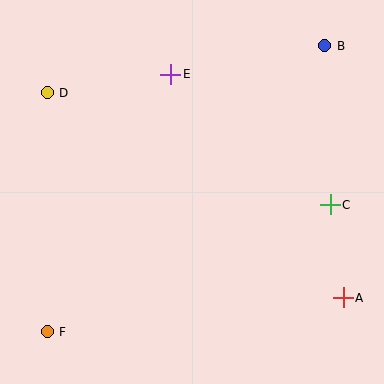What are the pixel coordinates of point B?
Point B is at (325, 46).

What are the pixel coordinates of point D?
Point D is at (47, 93).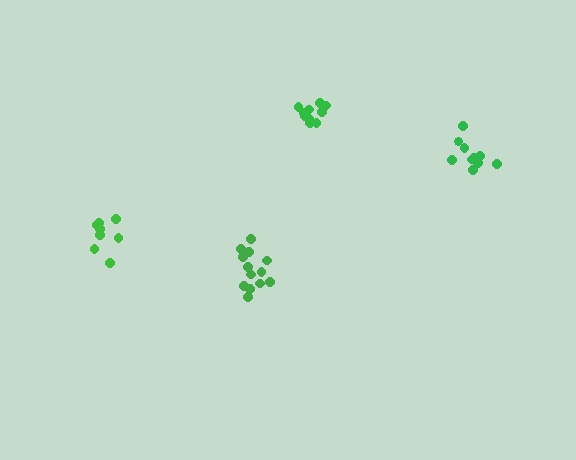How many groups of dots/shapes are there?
There are 4 groups.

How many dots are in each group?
Group 1: 8 dots, Group 2: 10 dots, Group 3: 13 dots, Group 4: 10 dots (41 total).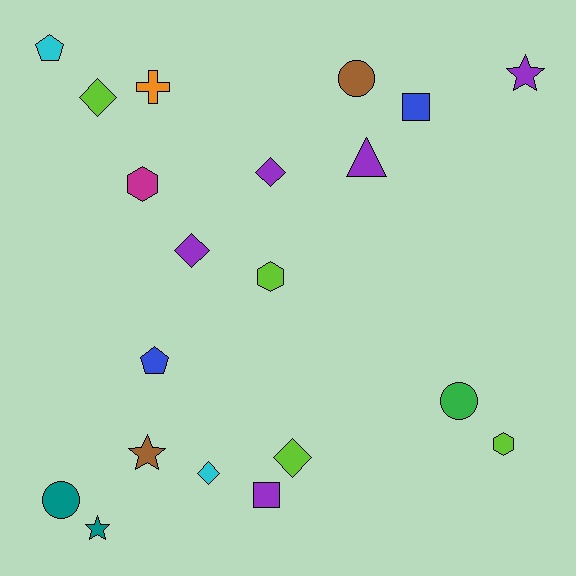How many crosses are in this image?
There is 1 cross.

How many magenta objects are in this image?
There is 1 magenta object.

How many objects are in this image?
There are 20 objects.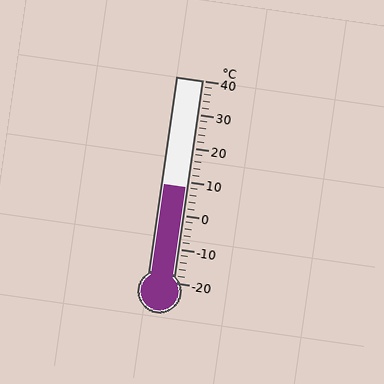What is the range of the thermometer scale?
The thermometer scale ranges from -20°C to 40°C.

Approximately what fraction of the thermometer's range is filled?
The thermometer is filled to approximately 45% of its range.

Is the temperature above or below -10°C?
The temperature is above -10°C.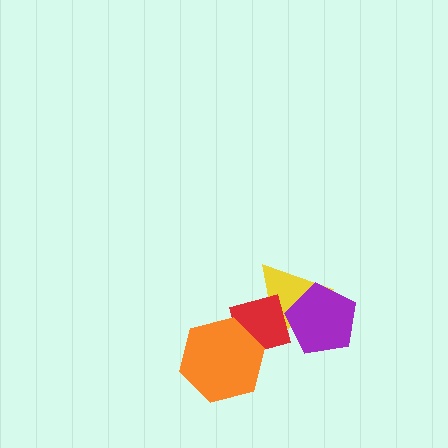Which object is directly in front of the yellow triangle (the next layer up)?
The red square is directly in front of the yellow triangle.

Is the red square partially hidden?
Yes, it is partially covered by another shape.